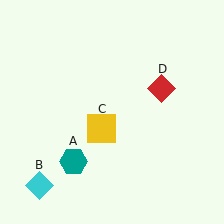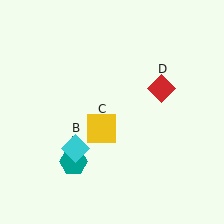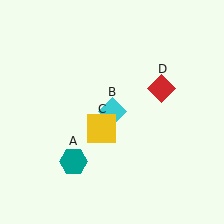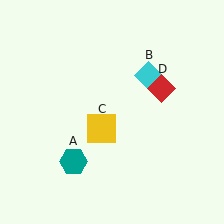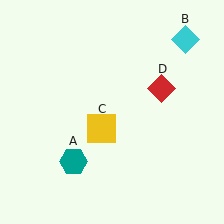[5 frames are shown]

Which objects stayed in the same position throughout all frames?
Teal hexagon (object A) and yellow square (object C) and red diamond (object D) remained stationary.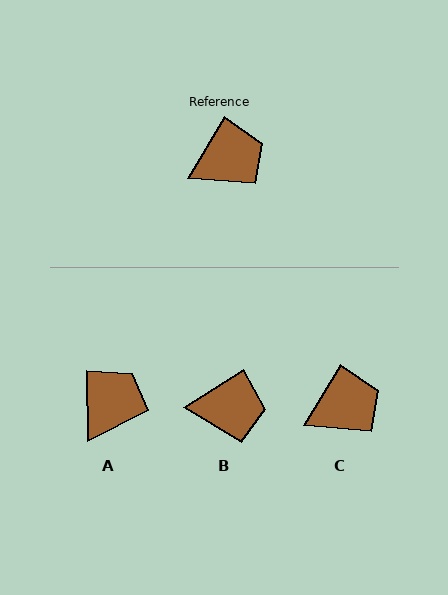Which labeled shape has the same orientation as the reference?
C.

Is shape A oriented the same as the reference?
No, it is off by about 31 degrees.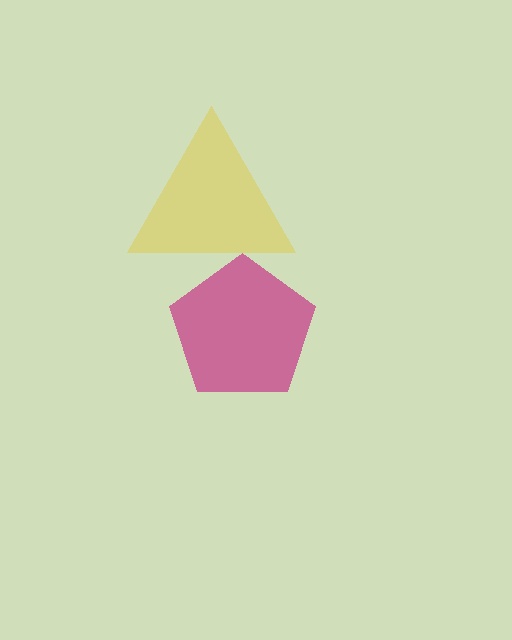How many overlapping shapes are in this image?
There are 2 overlapping shapes in the image.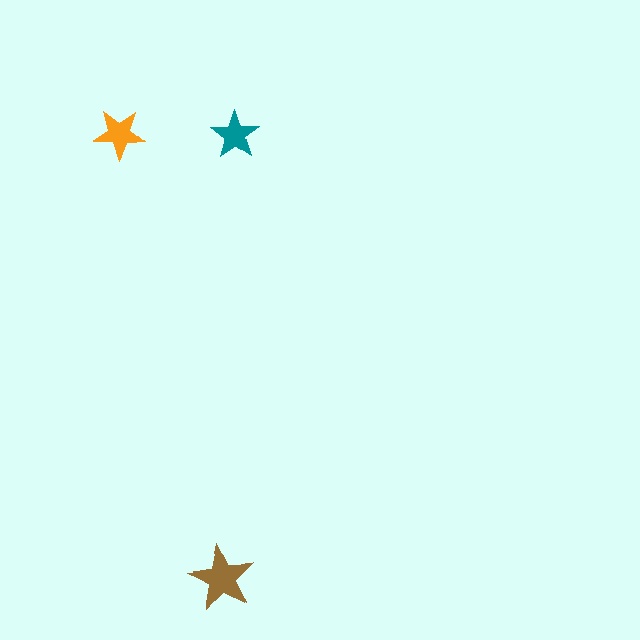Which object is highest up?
The orange star is topmost.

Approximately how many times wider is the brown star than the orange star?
About 1.5 times wider.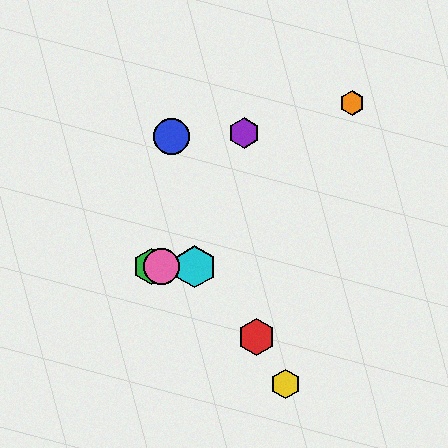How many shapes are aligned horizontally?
3 shapes (the green hexagon, the cyan hexagon, the pink circle) are aligned horizontally.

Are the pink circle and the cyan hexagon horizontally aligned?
Yes, both are at y≈267.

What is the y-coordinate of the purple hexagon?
The purple hexagon is at y≈133.